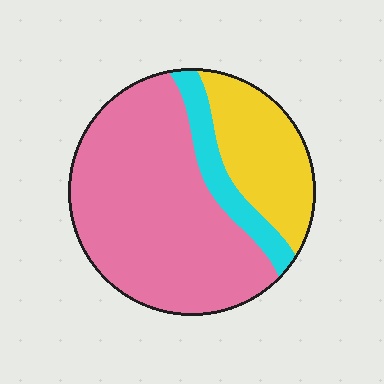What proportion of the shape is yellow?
Yellow takes up about one quarter (1/4) of the shape.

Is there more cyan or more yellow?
Yellow.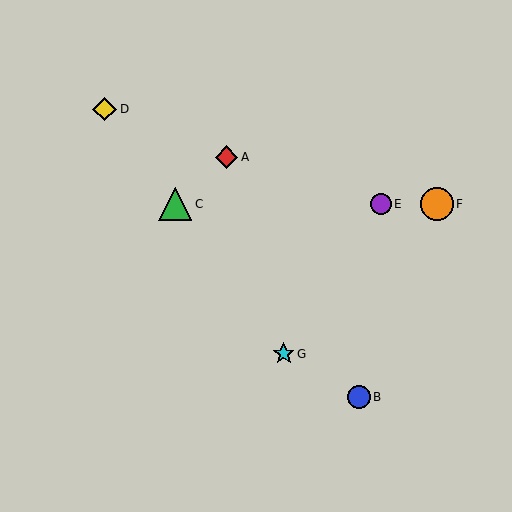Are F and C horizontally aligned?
Yes, both are at y≈204.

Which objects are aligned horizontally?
Objects C, E, F are aligned horizontally.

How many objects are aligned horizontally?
3 objects (C, E, F) are aligned horizontally.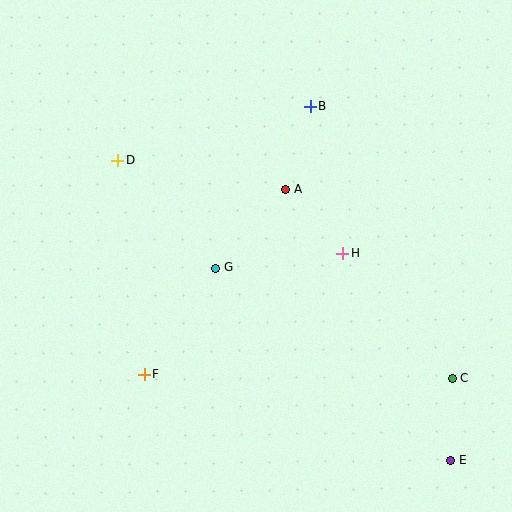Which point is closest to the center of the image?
Point G at (216, 268) is closest to the center.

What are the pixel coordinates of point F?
Point F is at (144, 374).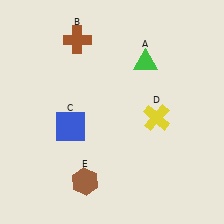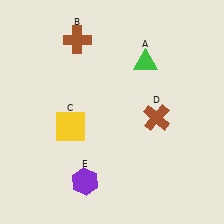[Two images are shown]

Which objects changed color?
C changed from blue to yellow. D changed from yellow to brown. E changed from brown to purple.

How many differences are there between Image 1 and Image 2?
There are 3 differences between the two images.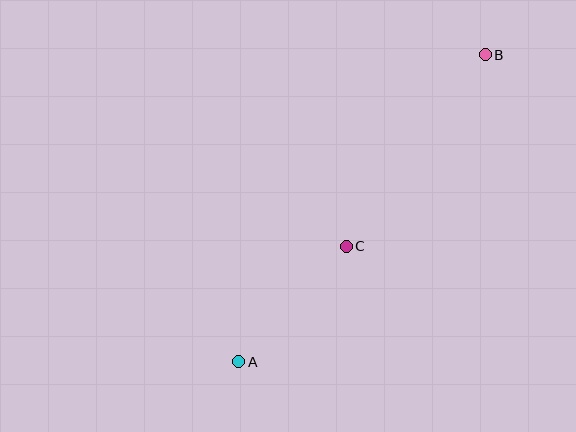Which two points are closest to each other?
Points A and C are closest to each other.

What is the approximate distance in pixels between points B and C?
The distance between B and C is approximately 237 pixels.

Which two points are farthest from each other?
Points A and B are farthest from each other.